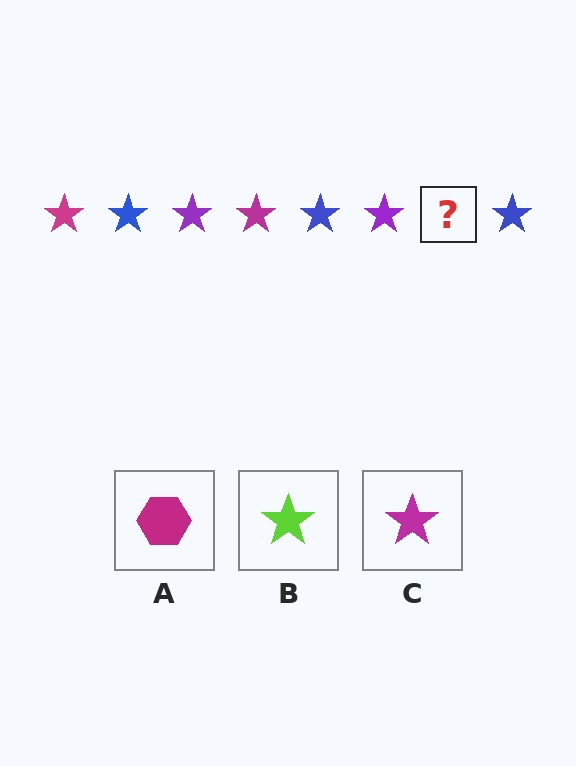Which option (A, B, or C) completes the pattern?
C.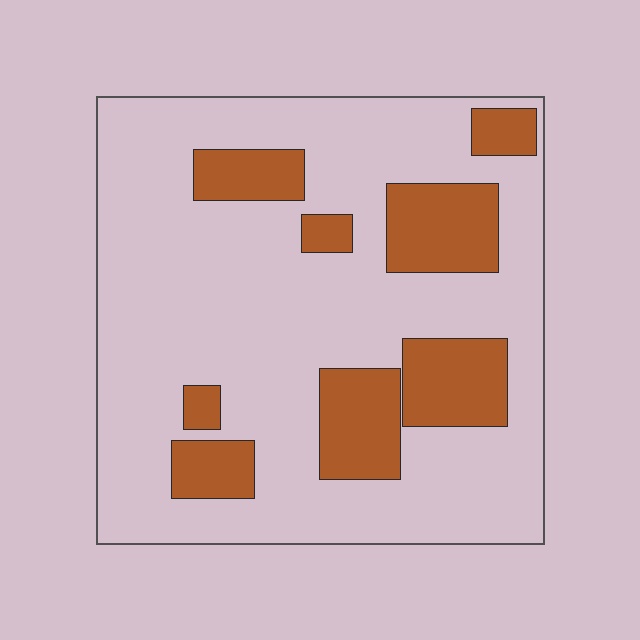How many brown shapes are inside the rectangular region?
8.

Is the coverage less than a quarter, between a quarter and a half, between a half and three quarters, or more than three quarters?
Less than a quarter.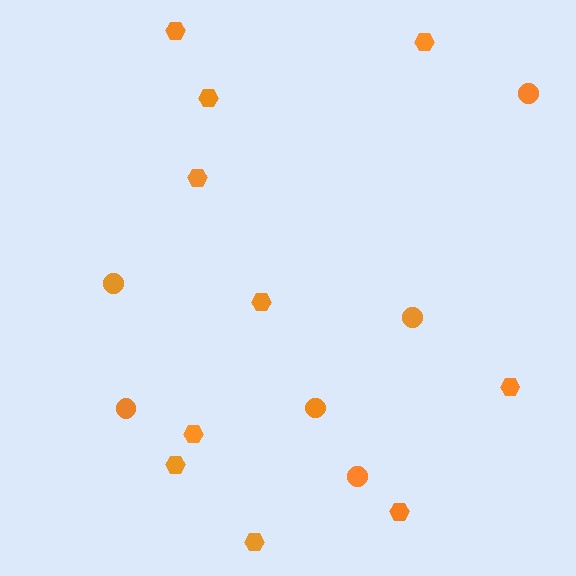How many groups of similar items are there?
There are 2 groups: one group of hexagons (10) and one group of circles (6).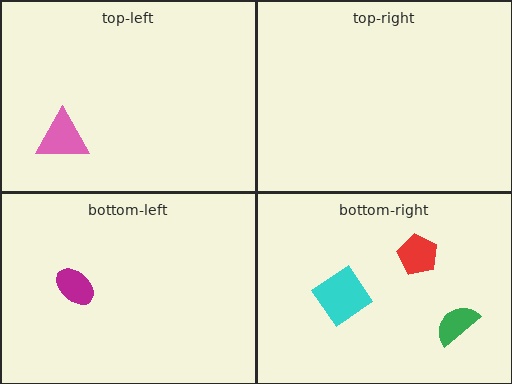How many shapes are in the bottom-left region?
1.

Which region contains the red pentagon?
The bottom-right region.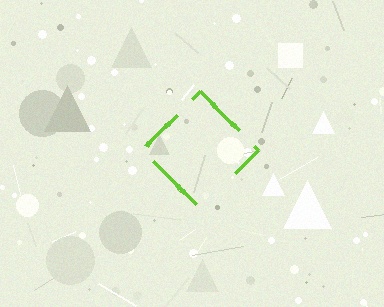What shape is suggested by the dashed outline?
The dashed outline suggests a diamond.